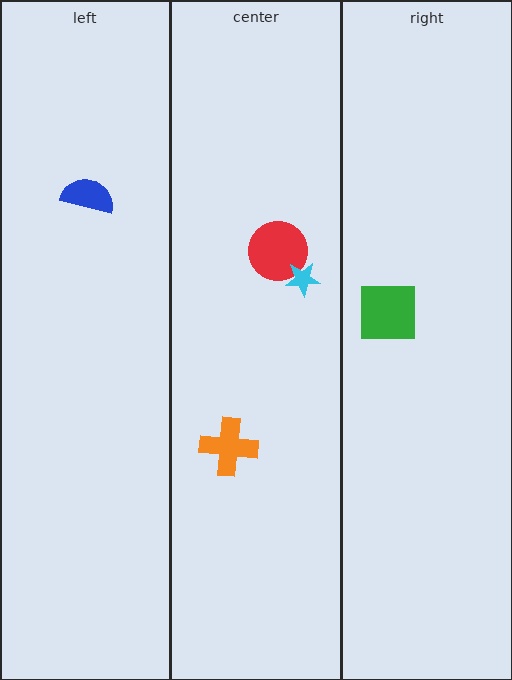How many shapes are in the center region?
3.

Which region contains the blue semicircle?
The left region.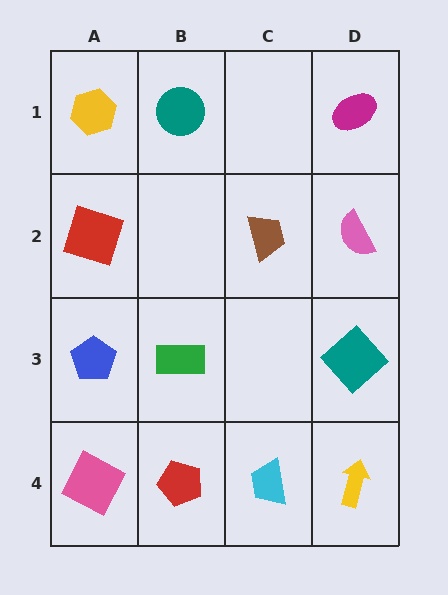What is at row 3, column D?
A teal diamond.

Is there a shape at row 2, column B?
No, that cell is empty.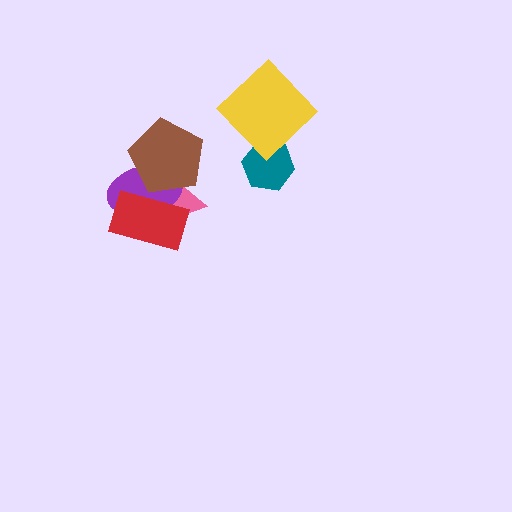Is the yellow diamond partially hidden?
No, no other shape covers it.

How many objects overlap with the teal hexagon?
1 object overlaps with the teal hexagon.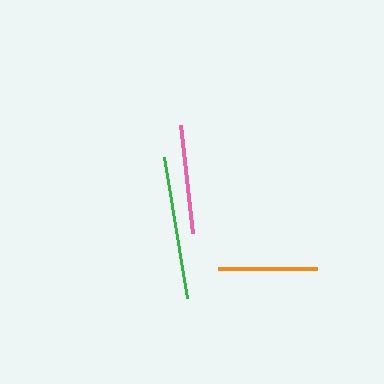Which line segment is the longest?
The green line is the longest at approximately 143 pixels.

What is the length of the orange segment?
The orange segment is approximately 99 pixels long.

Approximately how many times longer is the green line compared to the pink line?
The green line is approximately 1.3 times the length of the pink line.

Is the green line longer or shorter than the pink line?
The green line is longer than the pink line.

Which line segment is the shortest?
The orange line is the shortest at approximately 99 pixels.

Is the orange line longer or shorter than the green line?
The green line is longer than the orange line.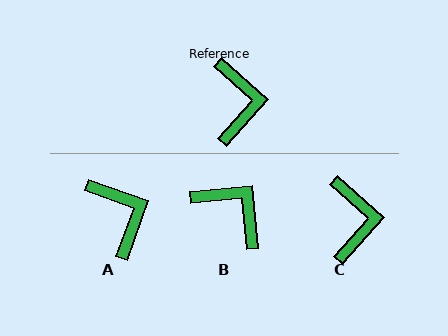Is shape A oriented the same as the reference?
No, it is off by about 22 degrees.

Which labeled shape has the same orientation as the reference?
C.